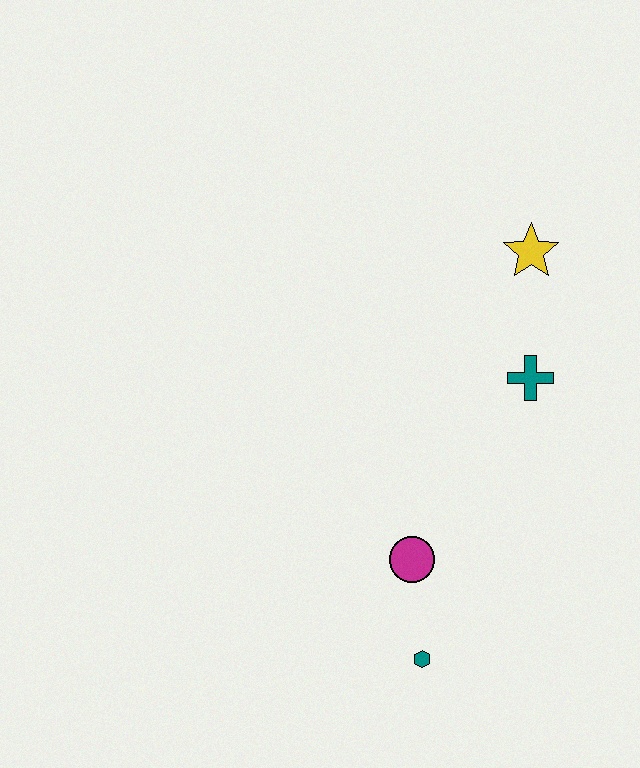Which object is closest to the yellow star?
The teal cross is closest to the yellow star.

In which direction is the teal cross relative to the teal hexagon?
The teal cross is above the teal hexagon.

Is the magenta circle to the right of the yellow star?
No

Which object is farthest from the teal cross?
The teal hexagon is farthest from the teal cross.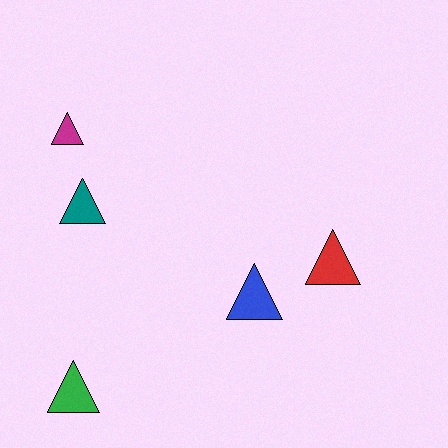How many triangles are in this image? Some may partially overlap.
There are 5 triangles.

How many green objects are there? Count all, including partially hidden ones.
There is 1 green object.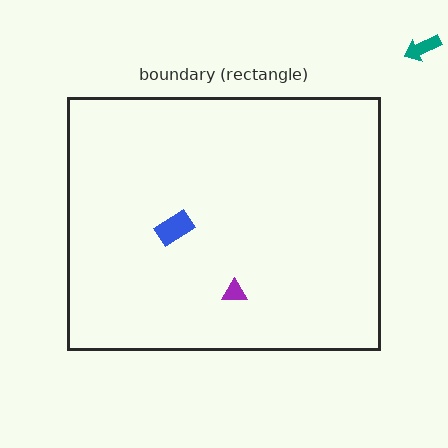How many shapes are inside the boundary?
2 inside, 1 outside.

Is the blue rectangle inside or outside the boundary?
Inside.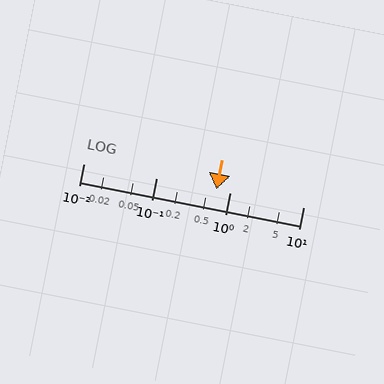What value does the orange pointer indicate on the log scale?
The pointer indicates approximately 0.65.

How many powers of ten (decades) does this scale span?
The scale spans 3 decades, from 0.01 to 10.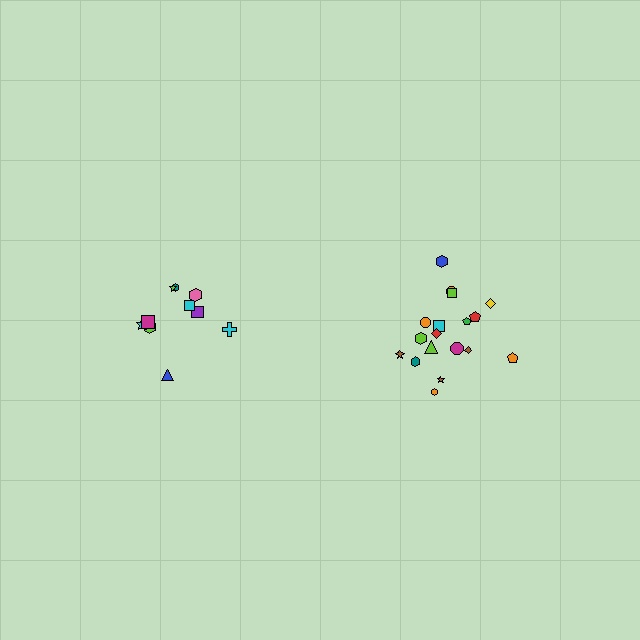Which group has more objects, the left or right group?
The right group.